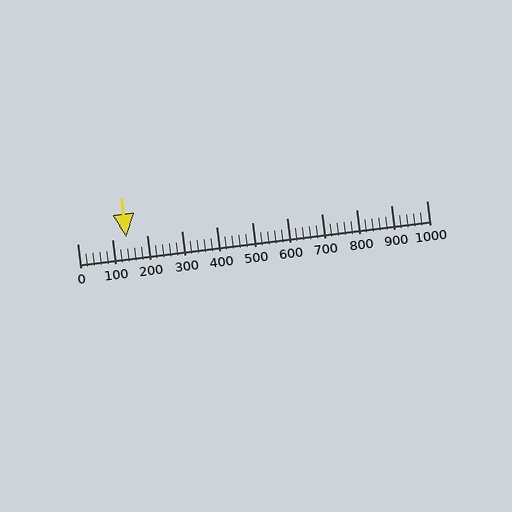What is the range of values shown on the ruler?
The ruler shows values from 0 to 1000.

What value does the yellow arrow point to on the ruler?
The yellow arrow points to approximately 140.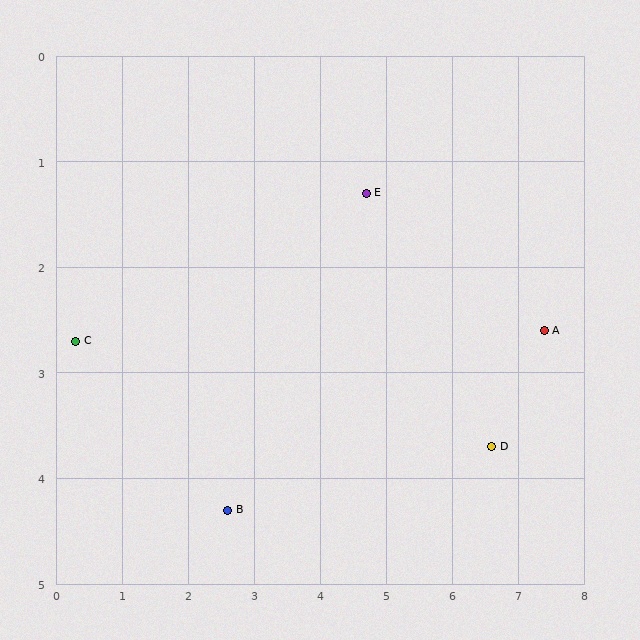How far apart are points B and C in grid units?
Points B and C are about 2.8 grid units apart.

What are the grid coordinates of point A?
Point A is at approximately (7.4, 2.6).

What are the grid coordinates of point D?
Point D is at approximately (6.6, 3.7).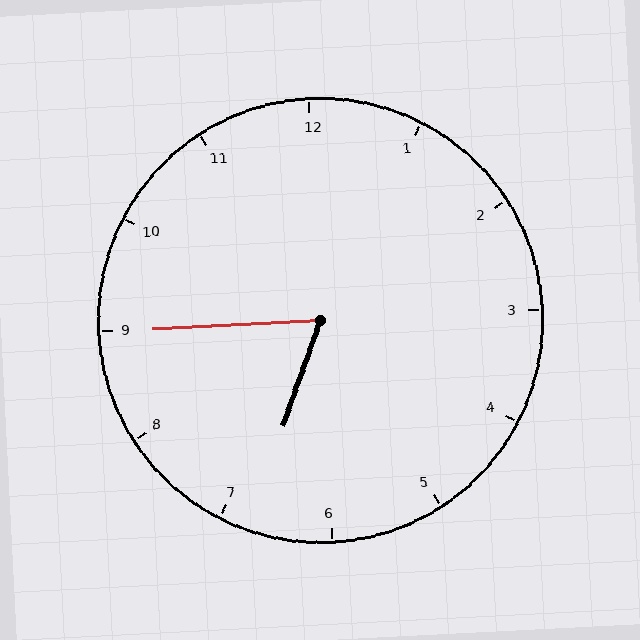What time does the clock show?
6:45.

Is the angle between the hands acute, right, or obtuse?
It is acute.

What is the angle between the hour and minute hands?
Approximately 68 degrees.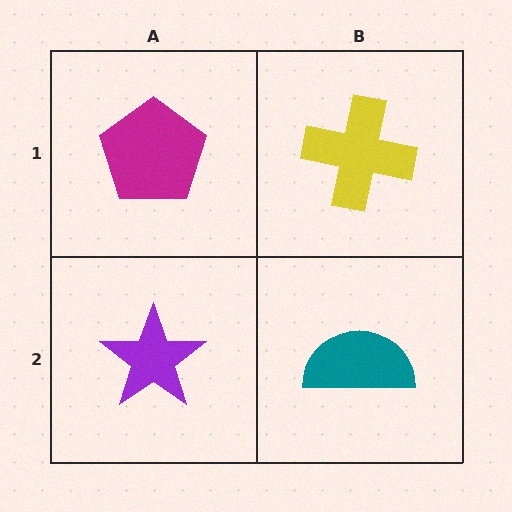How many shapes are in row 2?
2 shapes.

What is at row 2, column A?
A purple star.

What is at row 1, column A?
A magenta pentagon.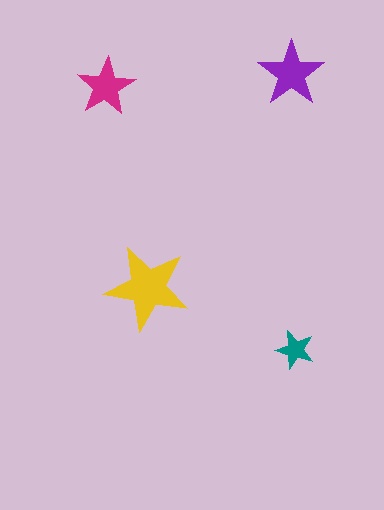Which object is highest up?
The purple star is topmost.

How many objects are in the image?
There are 4 objects in the image.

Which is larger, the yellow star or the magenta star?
The yellow one.